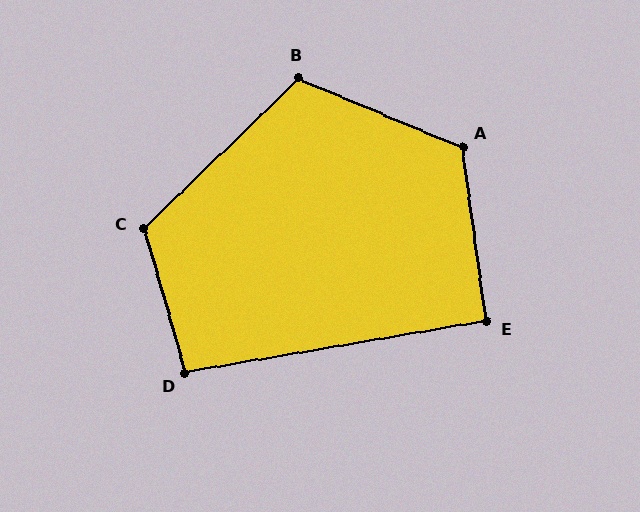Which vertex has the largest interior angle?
A, at approximately 121 degrees.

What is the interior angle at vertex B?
Approximately 113 degrees (obtuse).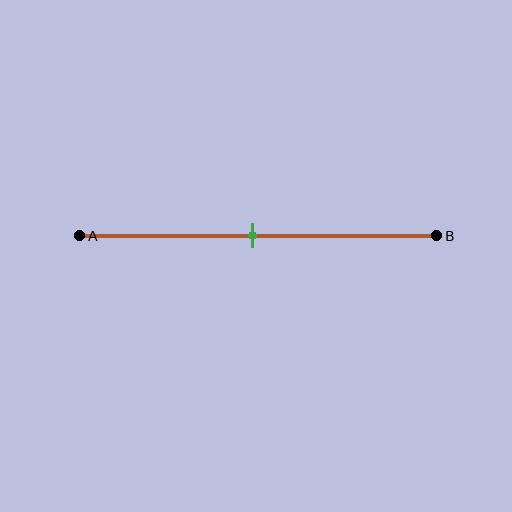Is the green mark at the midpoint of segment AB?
Yes, the mark is approximately at the midpoint.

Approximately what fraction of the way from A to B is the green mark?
The green mark is approximately 50% of the way from A to B.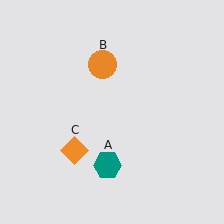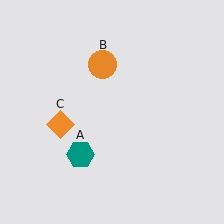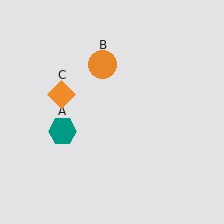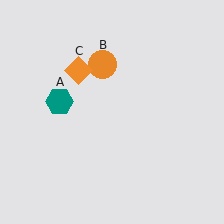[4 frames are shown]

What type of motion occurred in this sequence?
The teal hexagon (object A), orange diamond (object C) rotated clockwise around the center of the scene.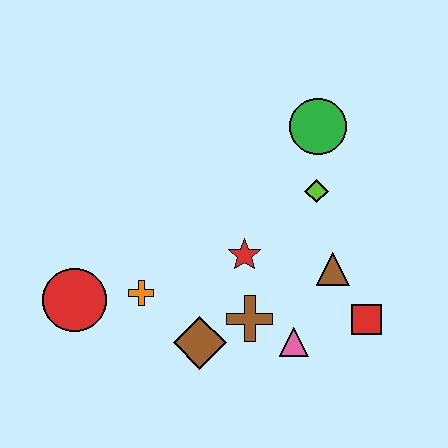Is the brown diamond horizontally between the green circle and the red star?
No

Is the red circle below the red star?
Yes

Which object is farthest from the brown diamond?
The green circle is farthest from the brown diamond.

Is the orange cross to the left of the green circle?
Yes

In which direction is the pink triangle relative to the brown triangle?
The pink triangle is below the brown triangle.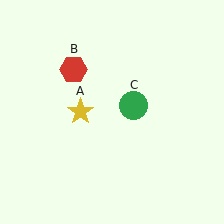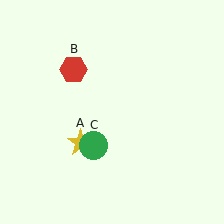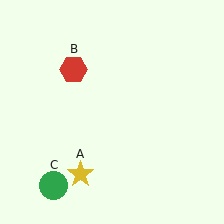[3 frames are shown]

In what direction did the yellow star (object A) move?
The yellow star (object A) moved down.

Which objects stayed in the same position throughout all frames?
Red hexagon (object B) remained stationary.